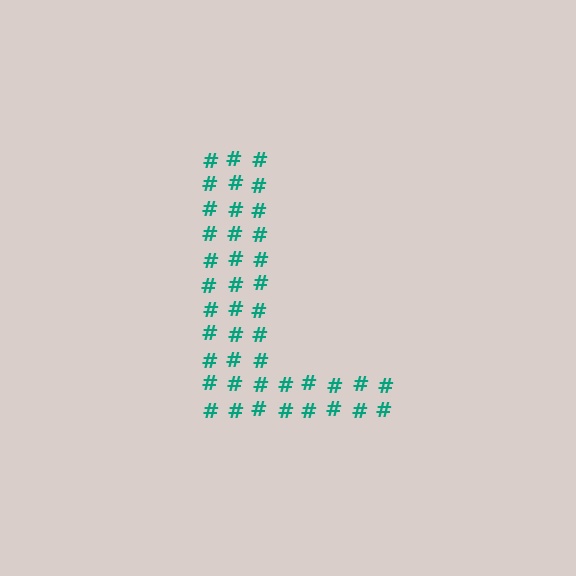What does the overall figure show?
The overall figure shows the letter L.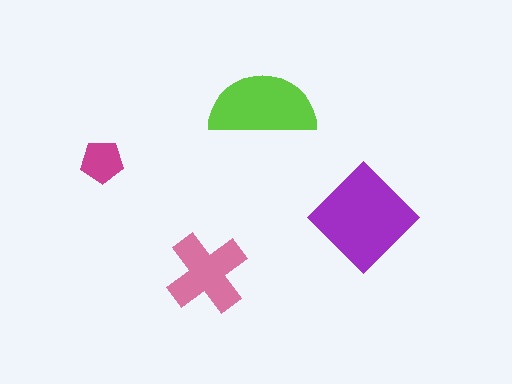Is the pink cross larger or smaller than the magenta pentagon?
Larger.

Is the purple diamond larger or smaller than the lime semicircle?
Larger.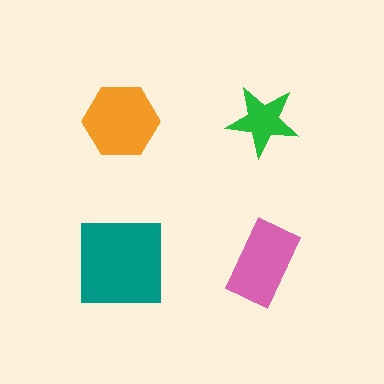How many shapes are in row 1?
2 shapes.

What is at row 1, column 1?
An orange hexagon.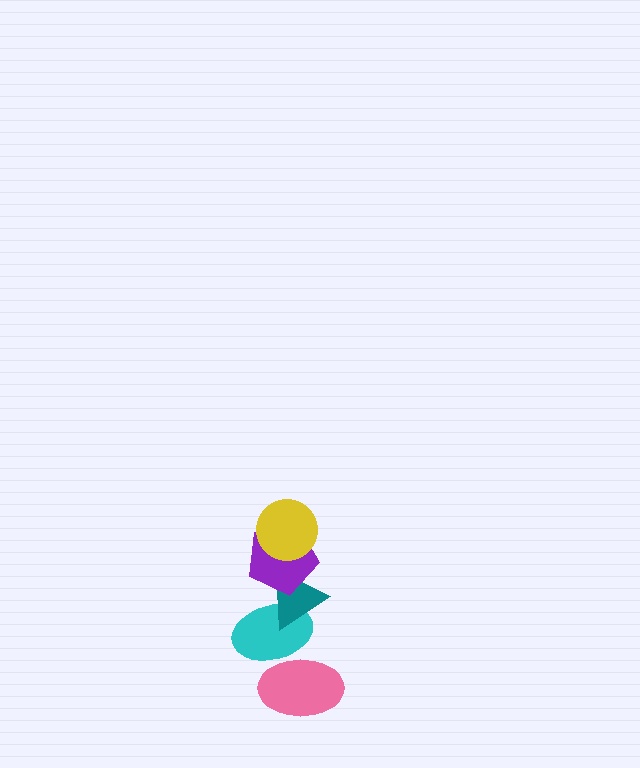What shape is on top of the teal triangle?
The purple pentagon is on top of the teal triangle.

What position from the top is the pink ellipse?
The pink ellipse is 5th from the top.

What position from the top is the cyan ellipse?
The cyan ellipse is 4th from the top.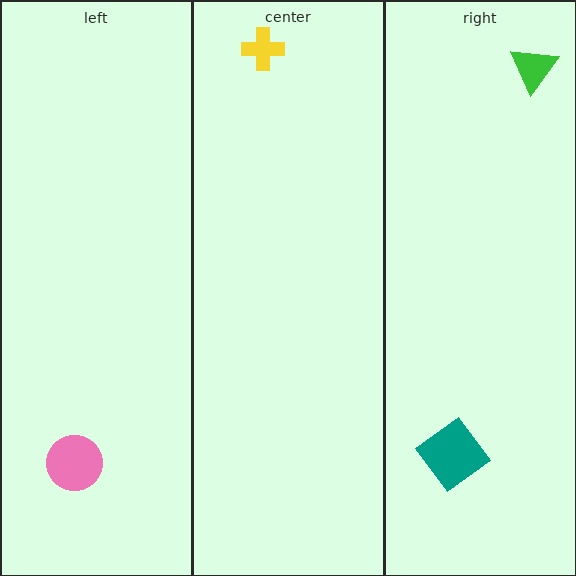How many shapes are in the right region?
2.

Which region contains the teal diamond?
The right region.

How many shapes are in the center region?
1.